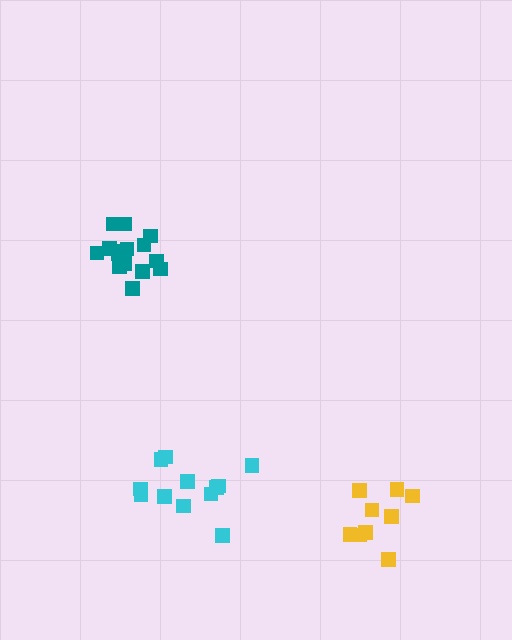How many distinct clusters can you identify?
There are 3 distinct clusters.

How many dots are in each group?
Group 1: 10 dots, Group 2: 15 dots, Group 3: 12 dots (37 total).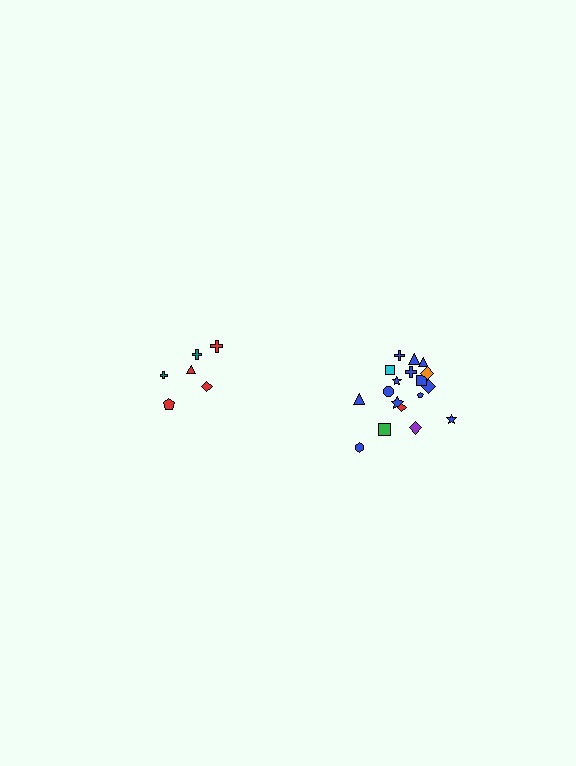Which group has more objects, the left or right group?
The right group.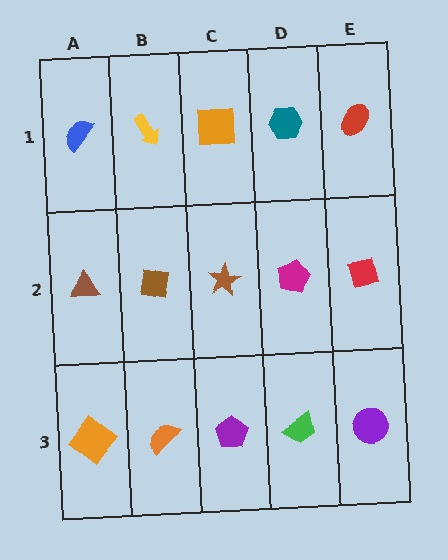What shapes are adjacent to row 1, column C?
A brown star (row 2, column C), a yellow arrow (row 1, column B), a teal hexagon (row 1, column D).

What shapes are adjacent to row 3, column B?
A brown square (row 2, column B), an orange diamond (row 3, column A), a purple pentagon (row 3, column C).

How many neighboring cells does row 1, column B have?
3.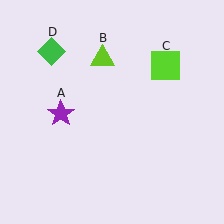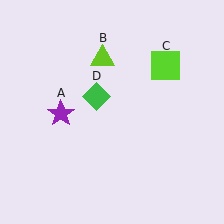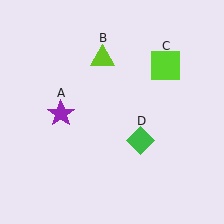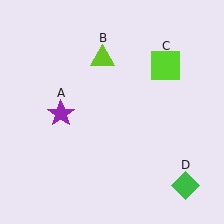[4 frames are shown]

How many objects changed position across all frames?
1 object changed position: green diamond (object D).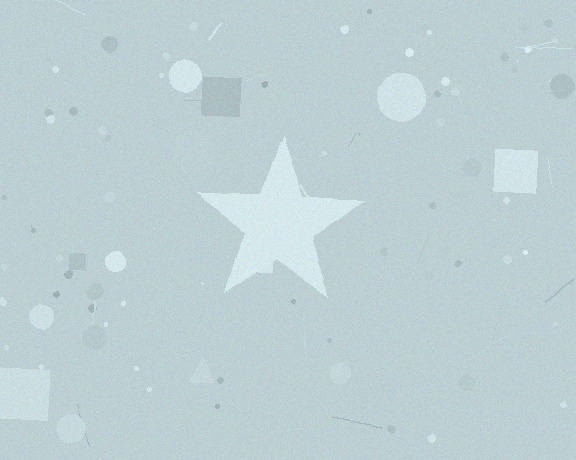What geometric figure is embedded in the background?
A star is embedded in the background.